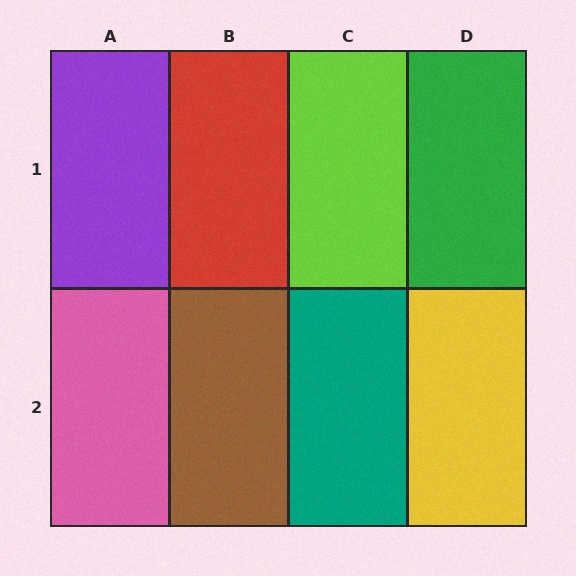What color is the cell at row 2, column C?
Teal.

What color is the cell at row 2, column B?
Brown.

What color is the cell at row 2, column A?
Pink.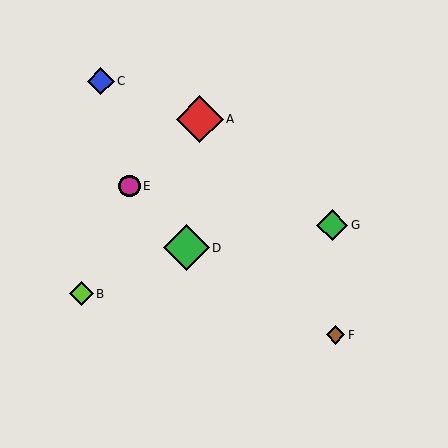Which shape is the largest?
The red diamond (labeled A) is the largest.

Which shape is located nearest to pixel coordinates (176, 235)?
The green diamond (labeled D) at (186, 248) is nearest to that location.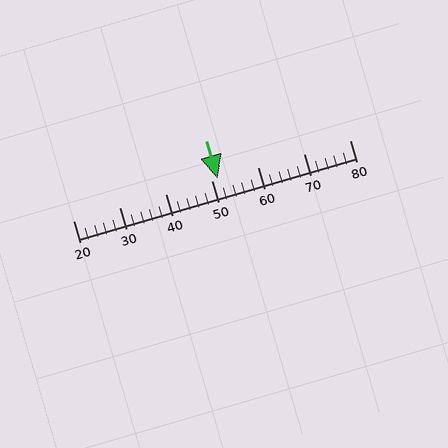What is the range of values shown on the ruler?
The ruler shows values from 20 to 80.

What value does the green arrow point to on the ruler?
The green arrow points to approximately 51.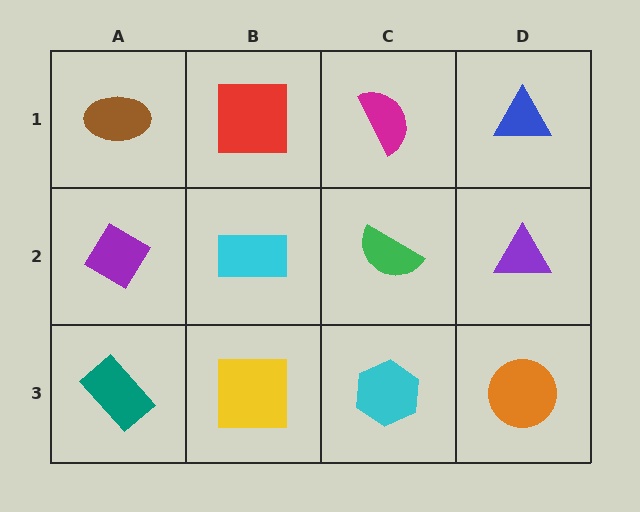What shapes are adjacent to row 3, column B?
A cyan rectangle (row 2, column B), a teal rectangle (row 3, column A), a cyan hexagon (row 3, column C).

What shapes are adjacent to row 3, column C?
A green semicircle (row 2, column C), a yellow square (row 3, column B), an orange circle (row 3, column D).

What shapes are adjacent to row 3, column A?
A purple diamond (row 2, column A), a yellow square (row 3, column B).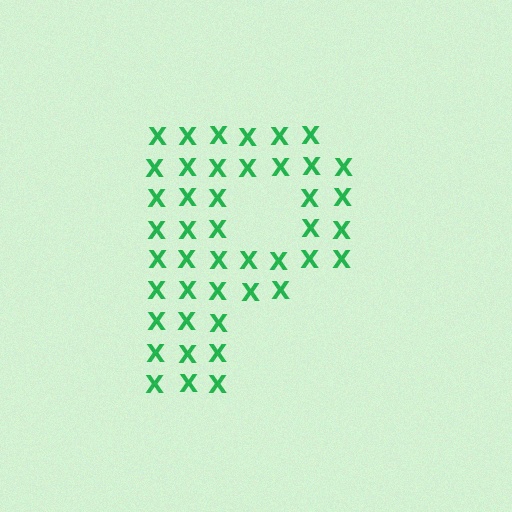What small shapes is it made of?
It is made of small letter X's.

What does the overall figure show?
The overall figure shows the letter P.